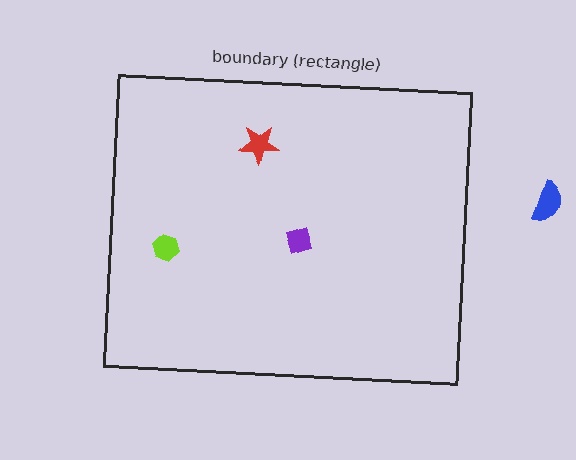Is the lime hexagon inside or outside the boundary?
Inside.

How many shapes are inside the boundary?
3 inside, 1 outside.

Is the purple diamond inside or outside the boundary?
Inside.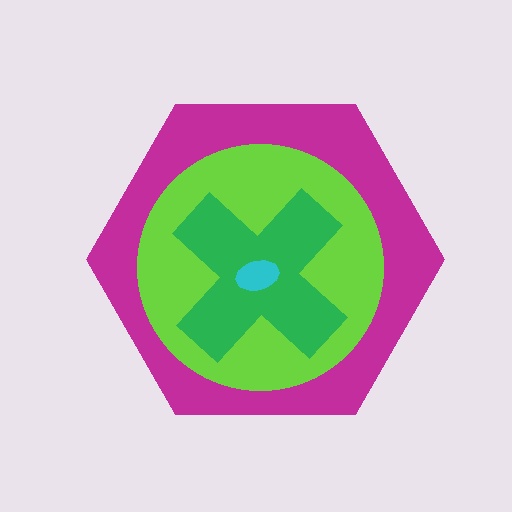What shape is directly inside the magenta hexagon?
The lime circle.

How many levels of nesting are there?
4.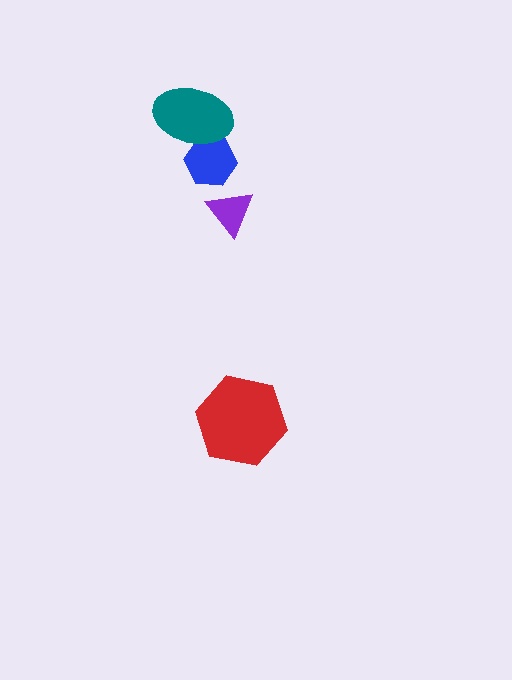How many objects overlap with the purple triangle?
0 objects overlap with the purple triangle.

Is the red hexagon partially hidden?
No, no other shape covers it.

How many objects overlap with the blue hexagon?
1 object overlaps with the blue hexagon.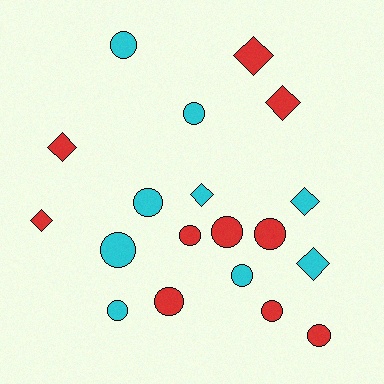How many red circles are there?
There are 6 red circles.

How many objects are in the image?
There are 19 objects.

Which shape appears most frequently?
Circle, with 12 objects.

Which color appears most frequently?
Red, with 10 objects.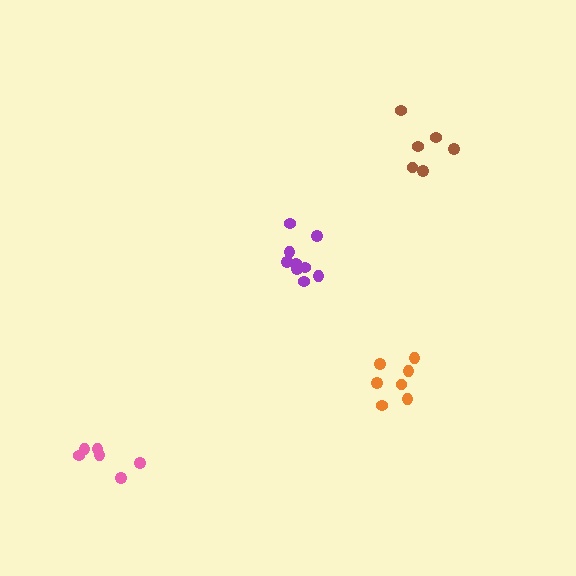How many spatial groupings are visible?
There are 4 spatial groupings.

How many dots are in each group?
Group 1: 7 dots, Group 2: 10 dots, Group 3: 6 dots, Group 4: 6 dots (29 total).